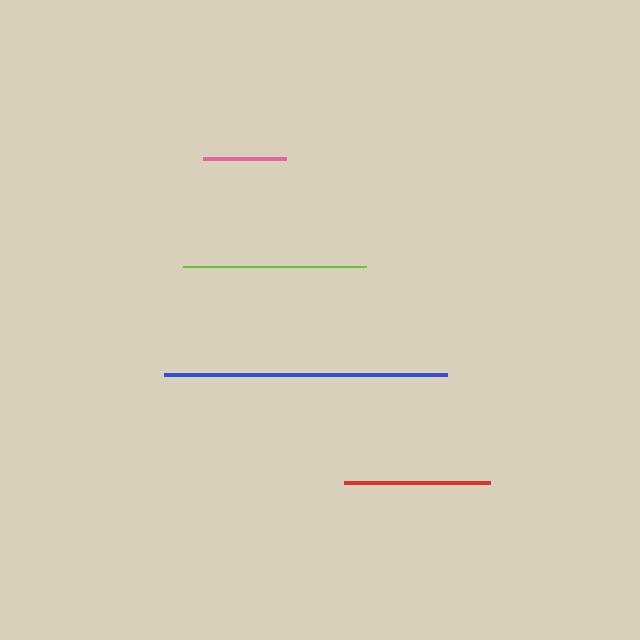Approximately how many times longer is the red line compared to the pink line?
The red line is approximately 1.8 times the length of the pink line.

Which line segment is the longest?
The blue line is the longest at approximately 284 pixels.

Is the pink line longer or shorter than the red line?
The red line is longer than the pink line.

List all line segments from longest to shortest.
From longest to shortest: blue, lime, red, pink.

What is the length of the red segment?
The red segment is approximately 146 pixels long.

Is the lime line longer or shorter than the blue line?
The blue line is longer than the lime line.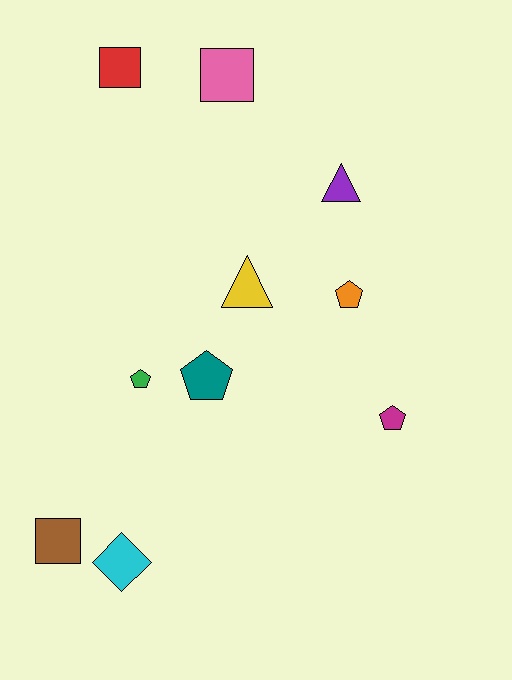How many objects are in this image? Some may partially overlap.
There are 10 objects.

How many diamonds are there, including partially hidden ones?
There is 1 diamond.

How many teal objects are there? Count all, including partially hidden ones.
There is 1 teal object.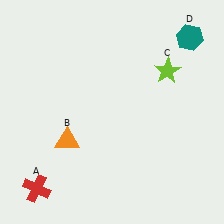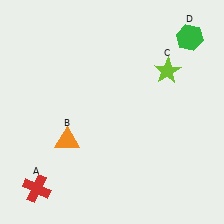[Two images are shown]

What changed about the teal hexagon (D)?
In Image 1, D is teal. In Image 2, it changed to green.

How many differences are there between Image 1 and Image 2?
There is 1 difference between the two images.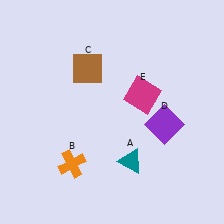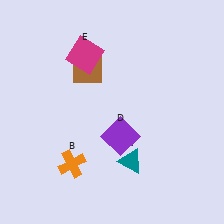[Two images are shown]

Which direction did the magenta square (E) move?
The magenta square (E) moved left.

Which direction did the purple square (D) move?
The purple square (D) moved left.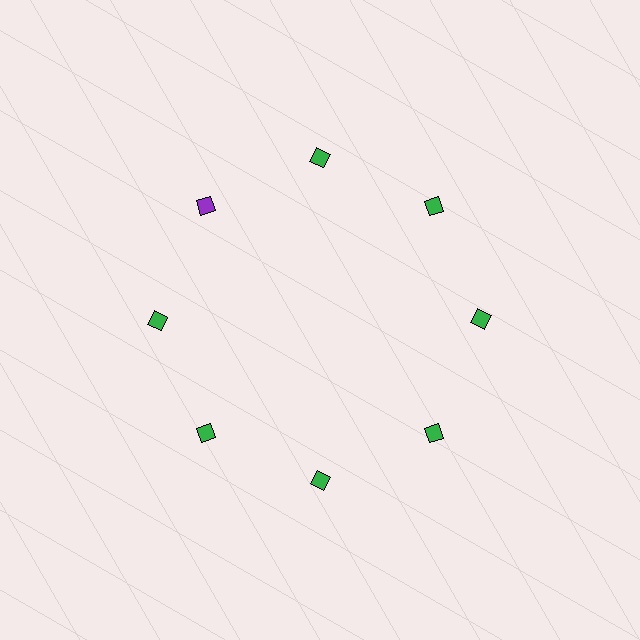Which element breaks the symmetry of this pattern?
The purple diamond at roughly the 10 o'clock position breaks the symmetry. All other shapes are green diamonds.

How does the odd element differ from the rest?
It has a different color: purple instead of green.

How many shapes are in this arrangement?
There are 8 shapes arranged in a ring pattern.